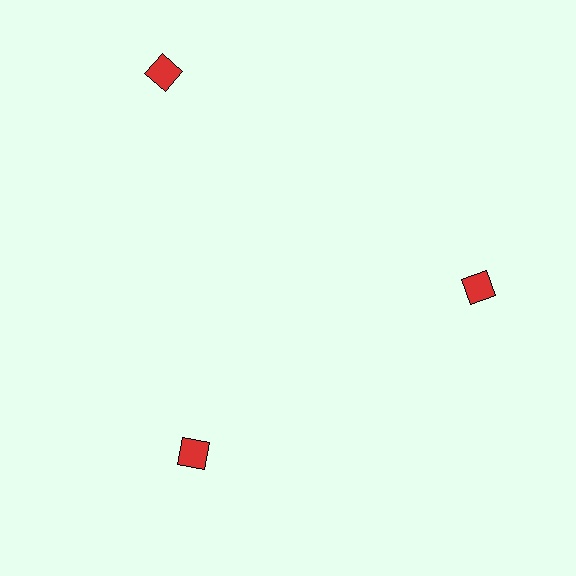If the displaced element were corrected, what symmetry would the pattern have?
It would have 3-fold rotational symmetry — the pattern would map onto itself every 120 degrees.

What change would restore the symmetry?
The symmetry would be restored by moving it inward, back onto the ring so that all 3 diamonds sit at equal angles and equal distance from the center.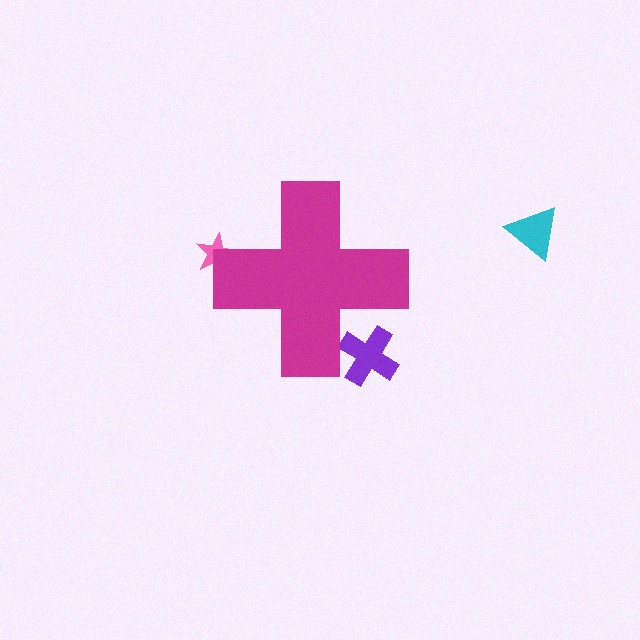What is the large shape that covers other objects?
A magenta cross.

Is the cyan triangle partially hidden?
No, the cyan triangle is fully visible.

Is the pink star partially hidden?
Yes, the pink star is partially hidden behind the magenta cross.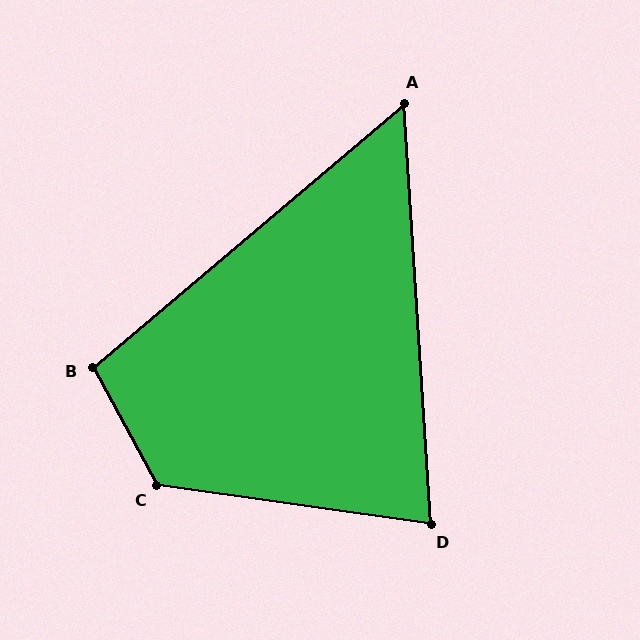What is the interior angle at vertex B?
Approximately 102 degrees (obtuse).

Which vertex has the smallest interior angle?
A, at approximately 53 degrees.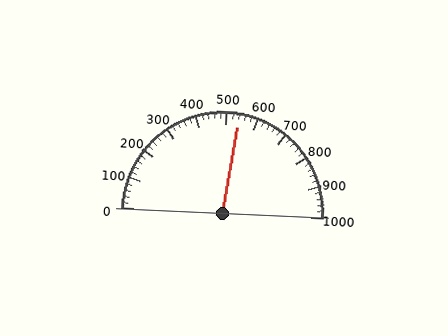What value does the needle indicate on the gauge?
The needle indicates approximately 540.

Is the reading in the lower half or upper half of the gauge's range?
The reading is in the upper half of the range (0 to 1000).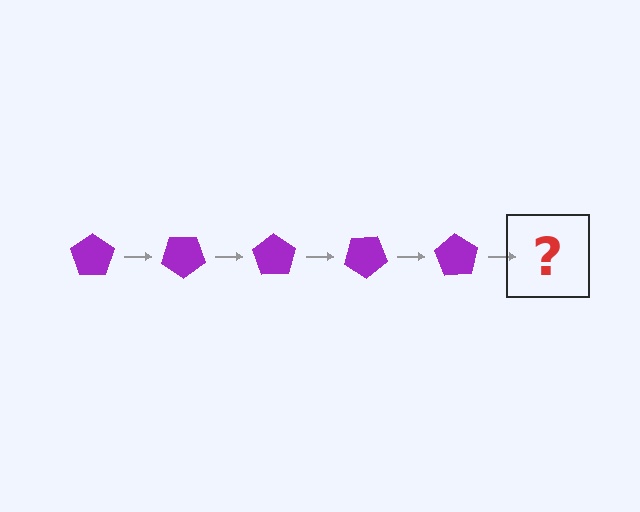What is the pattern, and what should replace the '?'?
The pattern is that the pentagon rotates 35 degrees each step. The '?' should be a purple pentagon rotated 175 degrees.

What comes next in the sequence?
The next element should be a purple pentagon rotated 175 degrees.